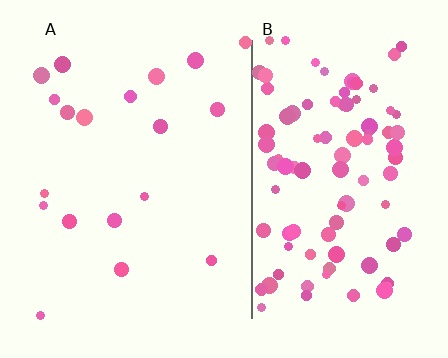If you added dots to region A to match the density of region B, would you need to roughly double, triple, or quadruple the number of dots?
Approximately quadruple.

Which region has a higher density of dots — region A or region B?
B (the right).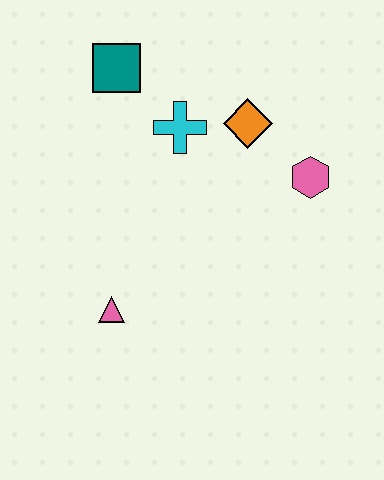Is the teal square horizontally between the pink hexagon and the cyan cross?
No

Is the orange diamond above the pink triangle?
Yes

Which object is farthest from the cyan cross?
The pink triangle is farthest from the cyan cross.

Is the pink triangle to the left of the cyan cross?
Yes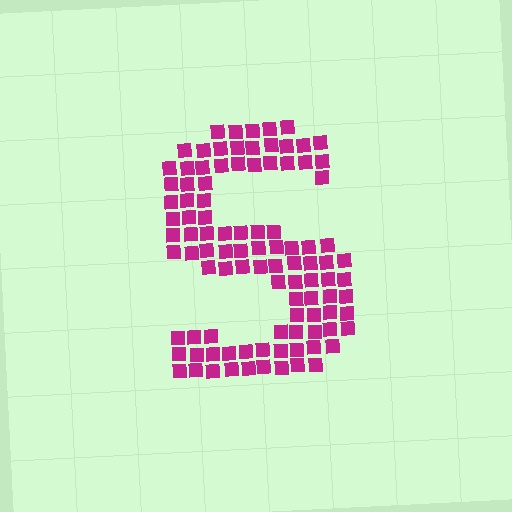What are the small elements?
The small elements are squares.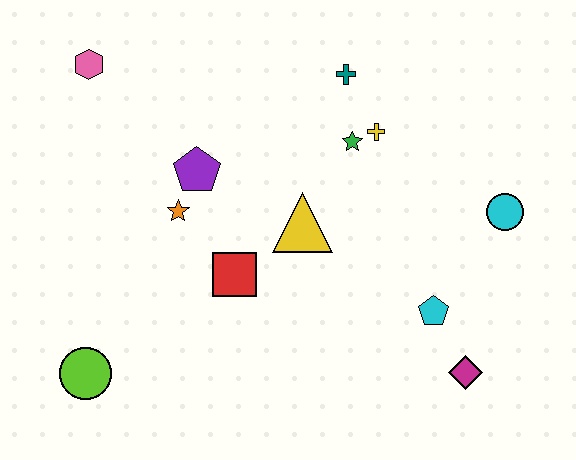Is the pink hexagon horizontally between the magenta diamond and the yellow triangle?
No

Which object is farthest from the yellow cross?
The lime circle is farthest from the yellow cross.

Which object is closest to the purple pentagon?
The orange star is closest to the purple pentagon.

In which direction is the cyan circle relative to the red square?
The cyan circle is to the right of the red square.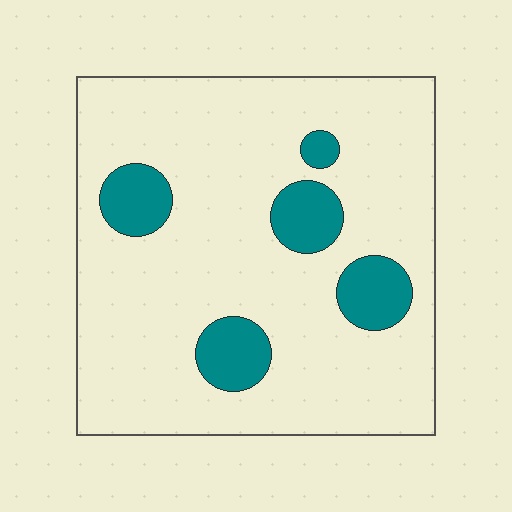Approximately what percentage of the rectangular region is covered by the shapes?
Approximately 15%.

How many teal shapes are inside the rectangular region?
5.